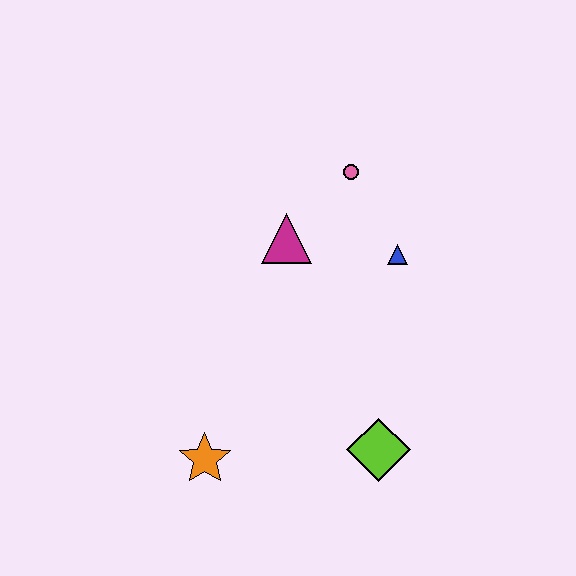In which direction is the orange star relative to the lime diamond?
The orange star is to the left of the lime diamond.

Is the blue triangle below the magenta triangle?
Yes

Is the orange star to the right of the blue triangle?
No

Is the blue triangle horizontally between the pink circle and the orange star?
No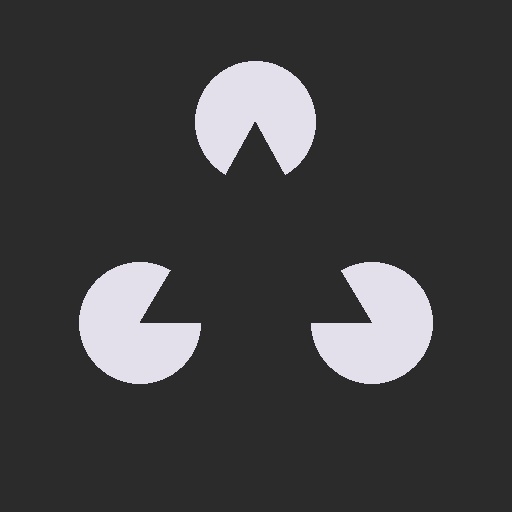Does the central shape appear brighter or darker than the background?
It typically appears slightly darker than the background, even though no actual brightness change is drawn.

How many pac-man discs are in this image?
There are 3 — one at each vertex of the illusory triangle.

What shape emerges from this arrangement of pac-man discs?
An illusory triangle — its edges are inferred from the aligned wedge cuts in the pac-man discs, not physically drawn.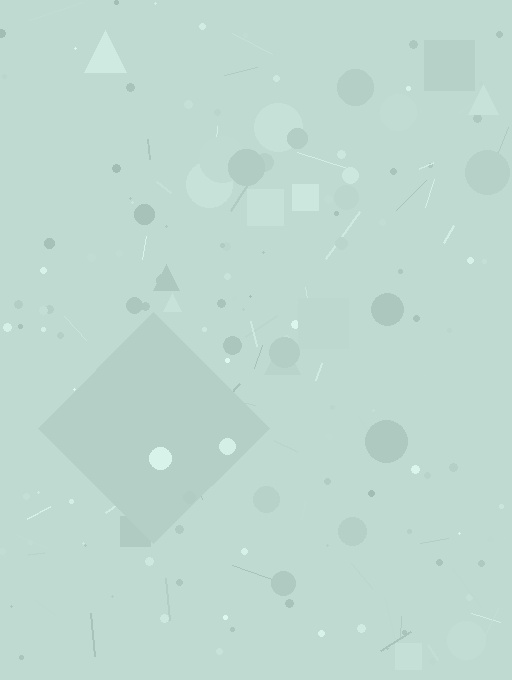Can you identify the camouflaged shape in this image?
The camouflaged shape is a diamond.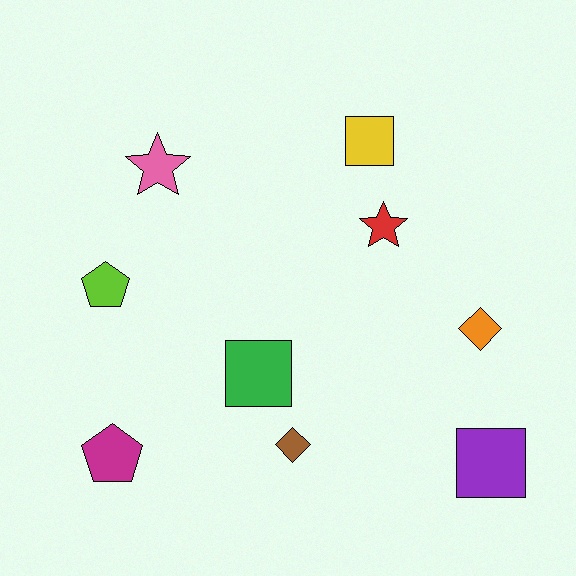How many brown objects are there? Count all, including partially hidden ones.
There is 1 brown object.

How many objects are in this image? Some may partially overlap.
There are 9 objects.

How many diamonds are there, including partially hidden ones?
There are 2 diamonds.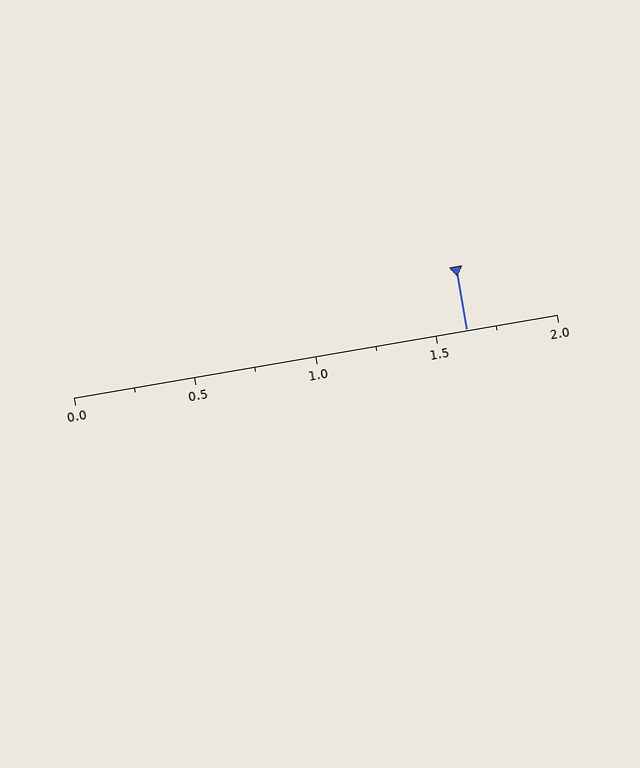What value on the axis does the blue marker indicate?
The marker indicates approximately 1.62.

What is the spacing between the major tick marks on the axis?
The major ticks are spaced 0.5 apart.